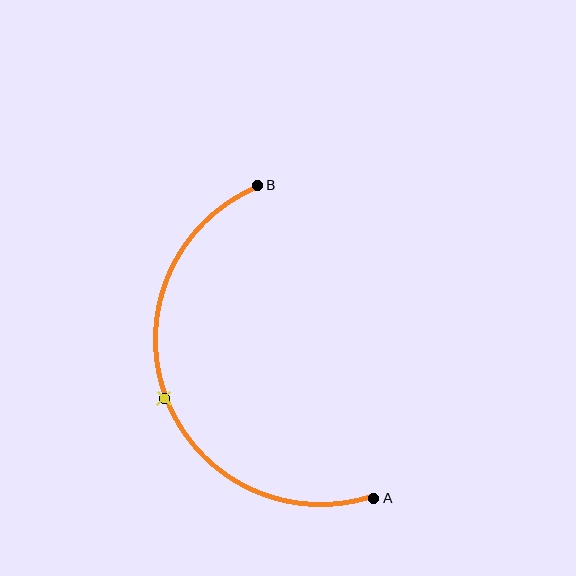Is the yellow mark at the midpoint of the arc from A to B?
Yes. The yellow mark lies on the arc at equal arc-length from both A and B — it is the arc midpoint.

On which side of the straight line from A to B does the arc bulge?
The arc bulges to the left of the straight line connecting A and B.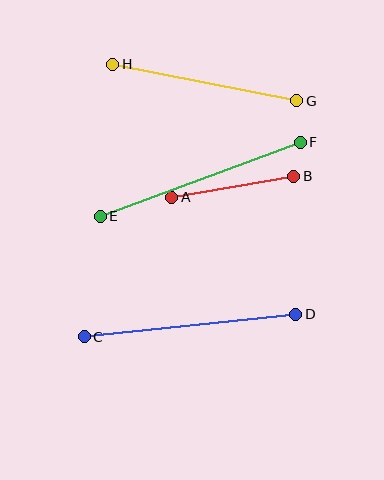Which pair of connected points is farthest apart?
Points E and F are farthest apart.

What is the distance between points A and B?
The distance is approximately 124 pixels.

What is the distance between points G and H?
The distance is approximately 187 pixels.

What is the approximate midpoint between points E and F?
The midpoint is at approximately (200, 179) pixels.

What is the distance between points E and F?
The distance is approximately 214 pixels.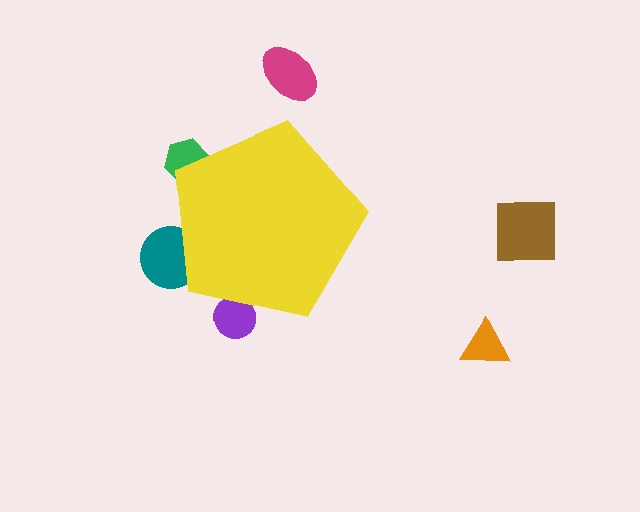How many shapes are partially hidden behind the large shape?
3 shapes are partially hidden.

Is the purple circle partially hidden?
Yes, the purple circle is partially hidden behind the yellow pentagon.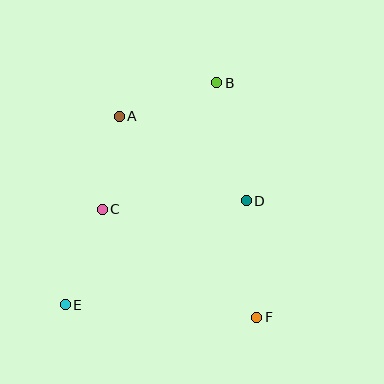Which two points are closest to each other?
Points A and C are closest to each other.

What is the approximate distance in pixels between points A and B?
The distance between A and B is approximately 104 pixels.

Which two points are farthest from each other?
Points B and E are farthest from each other.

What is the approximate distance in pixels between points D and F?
The distance between D and F is approximately 117 pixels.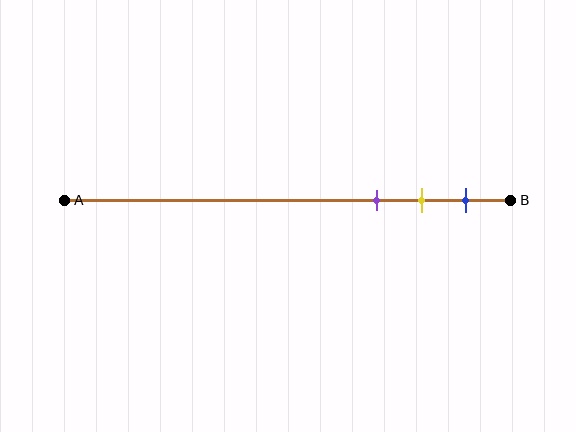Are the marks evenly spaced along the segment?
Yes, the marks are approximately evenly spaced.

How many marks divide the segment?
There are 3 marks dividing the segment.